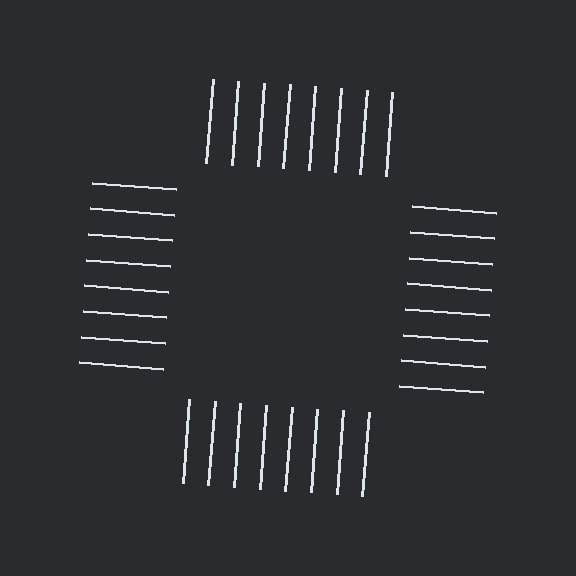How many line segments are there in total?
32 — 8 along each of the 4 edges.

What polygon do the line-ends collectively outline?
An illusory square — the line segments terminate on its edges but no continuous stroke is drawn.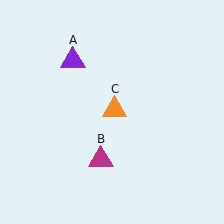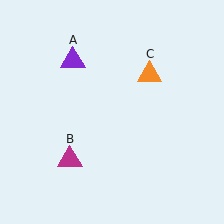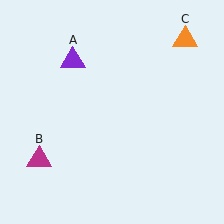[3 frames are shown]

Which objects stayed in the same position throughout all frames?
Purple triangle (object A) remained stationary.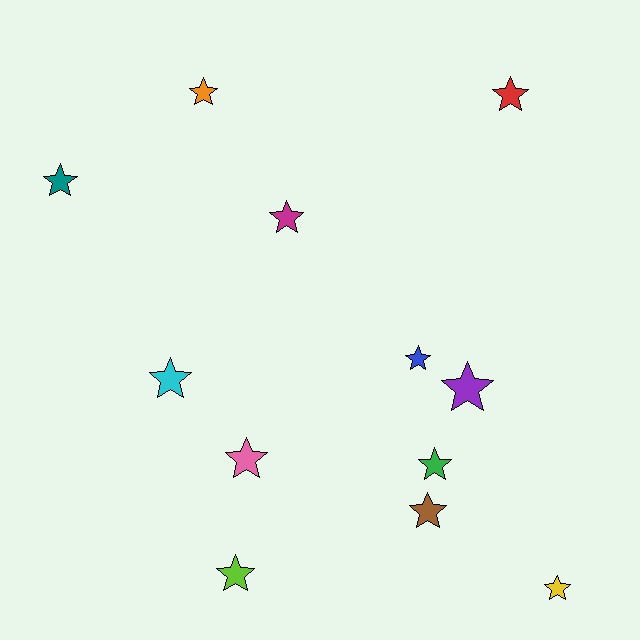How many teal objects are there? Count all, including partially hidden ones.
There is 1 teal object.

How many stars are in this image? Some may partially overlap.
There are 12 stars.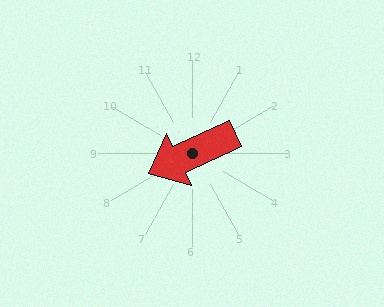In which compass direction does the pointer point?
Southwest.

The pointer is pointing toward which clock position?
Roughly 8 o'clock.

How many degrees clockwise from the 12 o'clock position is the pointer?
Approximately 245 degrees.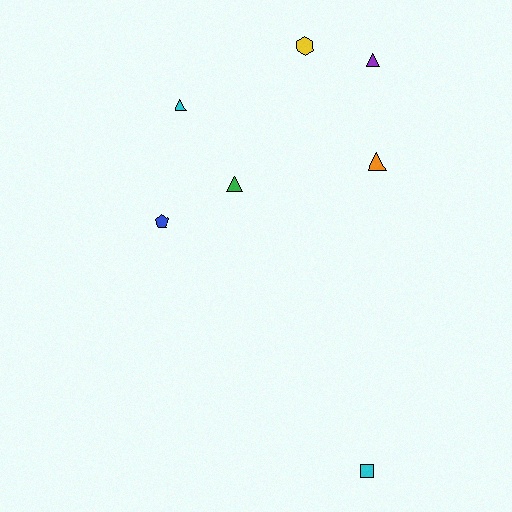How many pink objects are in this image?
There are no pink objects.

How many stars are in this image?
There are no stars.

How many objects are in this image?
There are 7 objects.